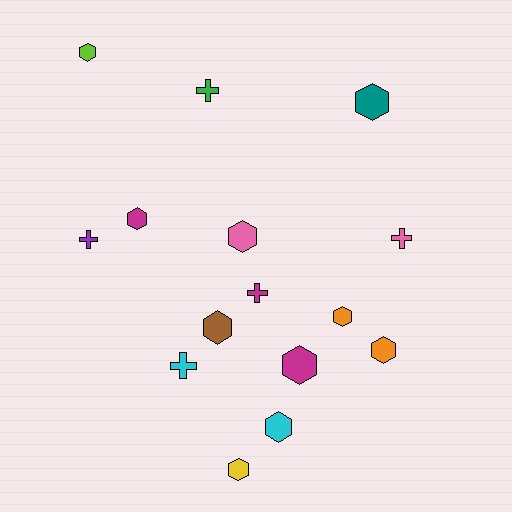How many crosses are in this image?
There are 5 crosses.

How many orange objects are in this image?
There are 2 orange objects.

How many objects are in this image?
There are 15 objects.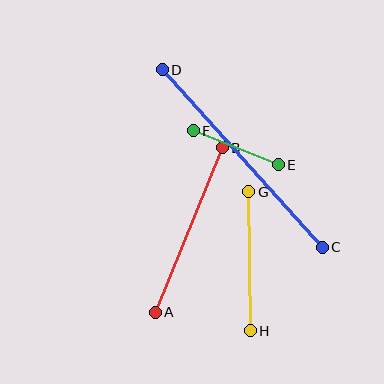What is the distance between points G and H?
The distance is approximately 139 pixels.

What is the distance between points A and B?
The distance is approximately 178 pixels.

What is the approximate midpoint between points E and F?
The midpoint is at approximately (236, 148) pixels.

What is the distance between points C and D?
The distance is approximately 239 pixels.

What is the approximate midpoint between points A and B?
The midpoint is at approximately (189, 230) pixels.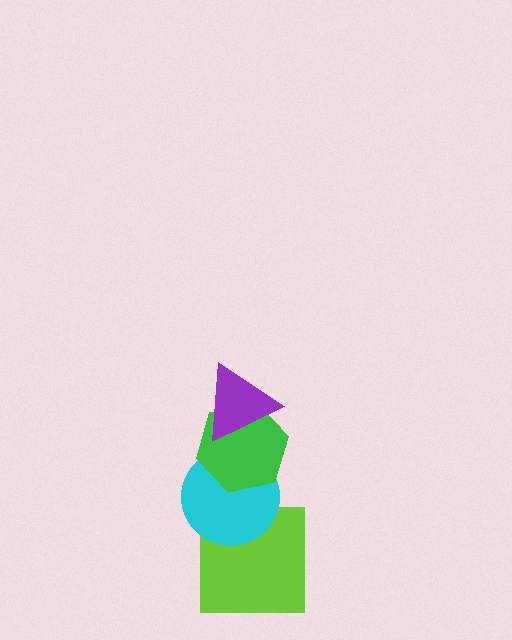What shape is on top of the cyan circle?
The green hexagon is on top of the cyan circle.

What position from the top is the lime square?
The lime square is 4th from the top.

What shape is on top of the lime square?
The cyan circle is on top of the lime square.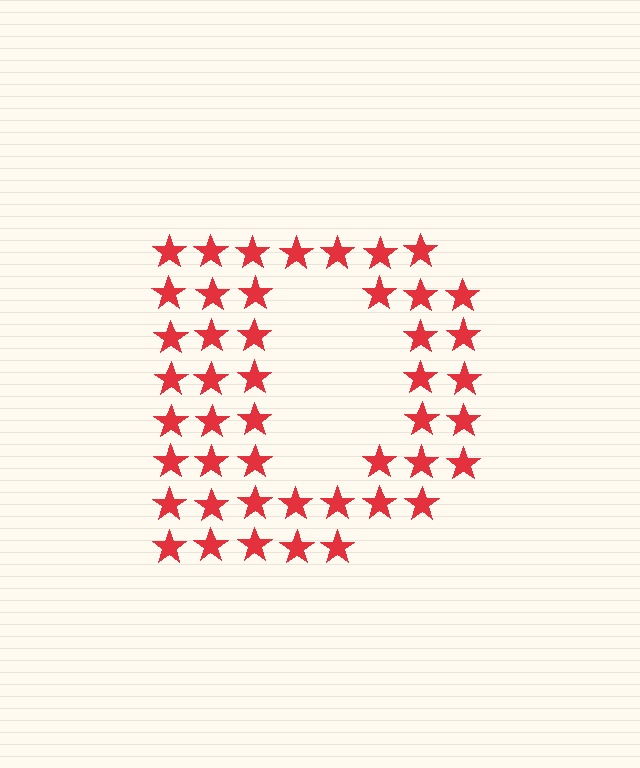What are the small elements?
The small elements are stars.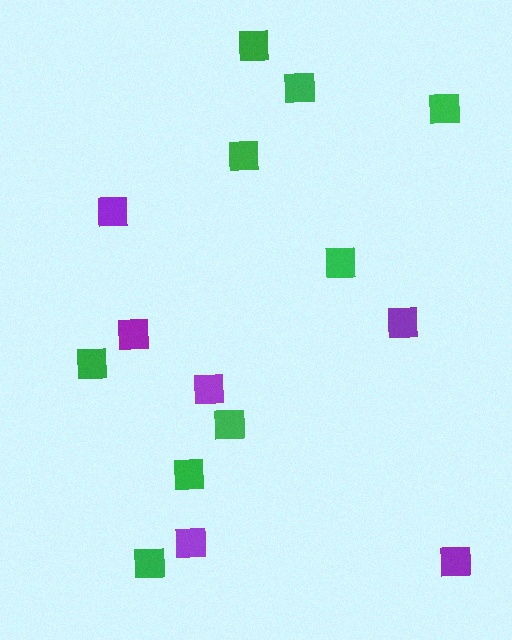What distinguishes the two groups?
There are 2 groups: one group of purple squares (6) and one group of green squares (9).